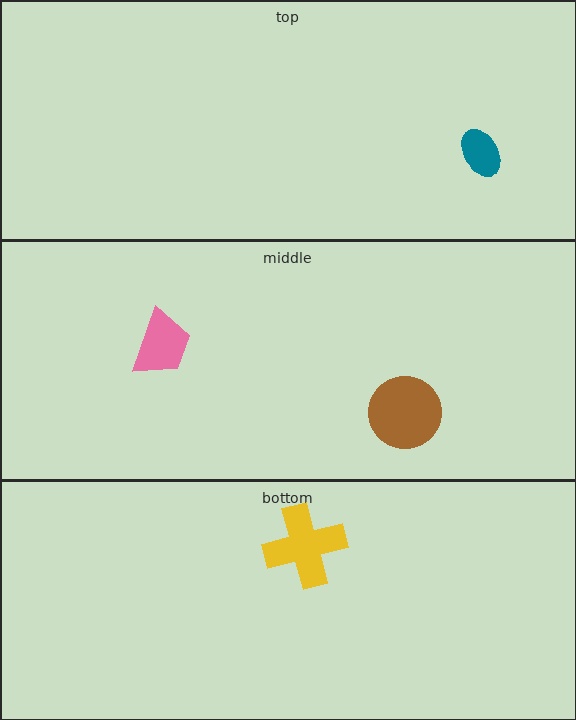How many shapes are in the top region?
1.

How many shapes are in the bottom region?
1.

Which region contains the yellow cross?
The bottom region.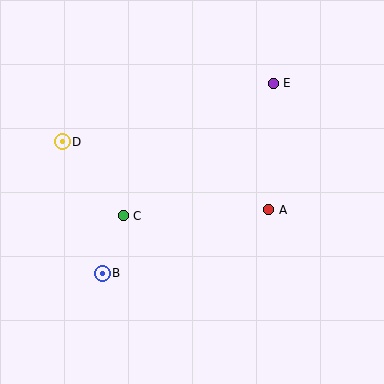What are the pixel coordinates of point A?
Point A is at (269, 210).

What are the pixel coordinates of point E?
Point E is at (273, 83).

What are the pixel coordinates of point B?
Point B is at (102, 273).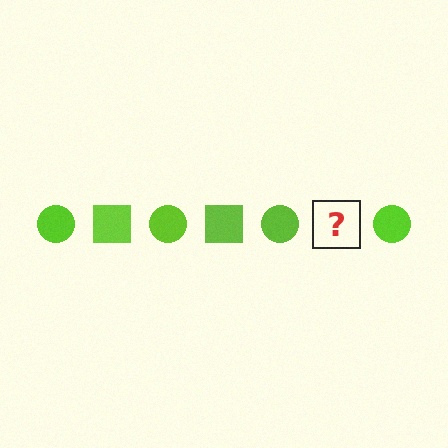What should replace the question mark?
The question mark should be replaced with a lime square.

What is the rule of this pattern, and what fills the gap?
The rule is that the pattern cycles through circle, square shapes in lime. The gap should be filled with a lime square.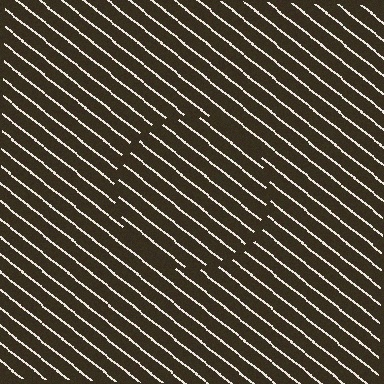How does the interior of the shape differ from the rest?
The interior of the shape contains the same grating, shifted by half a period — the contour is defined by the phase discontinuity where line-ends from the inner and outer gratings abut.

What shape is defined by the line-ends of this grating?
An illusory circle. The interior of the shape contains the same grating, shifted by half a period — the contour is defined by the phase discontinuity where line-ends from the inner and outer gratings abut.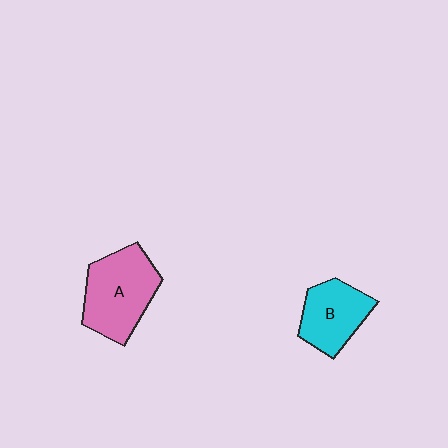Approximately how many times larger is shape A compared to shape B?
Approximately 1.4 times.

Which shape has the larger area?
Shape A (pink).